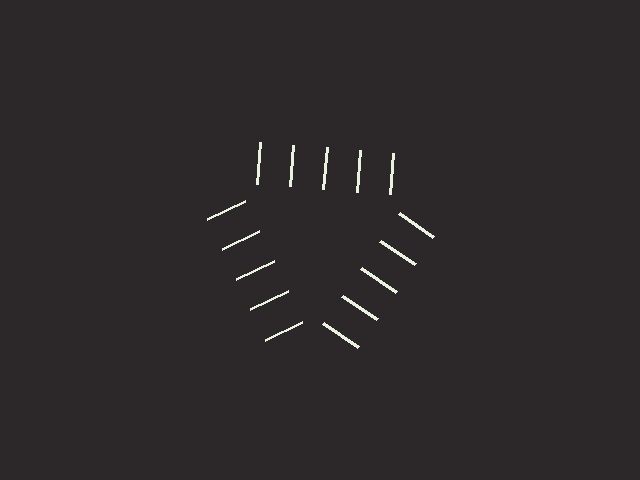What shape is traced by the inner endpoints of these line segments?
An illusory triangle — the line segments terminate on its edges but no continuous stroke is drawn.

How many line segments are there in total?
15 — 5 along each of the 3 edges.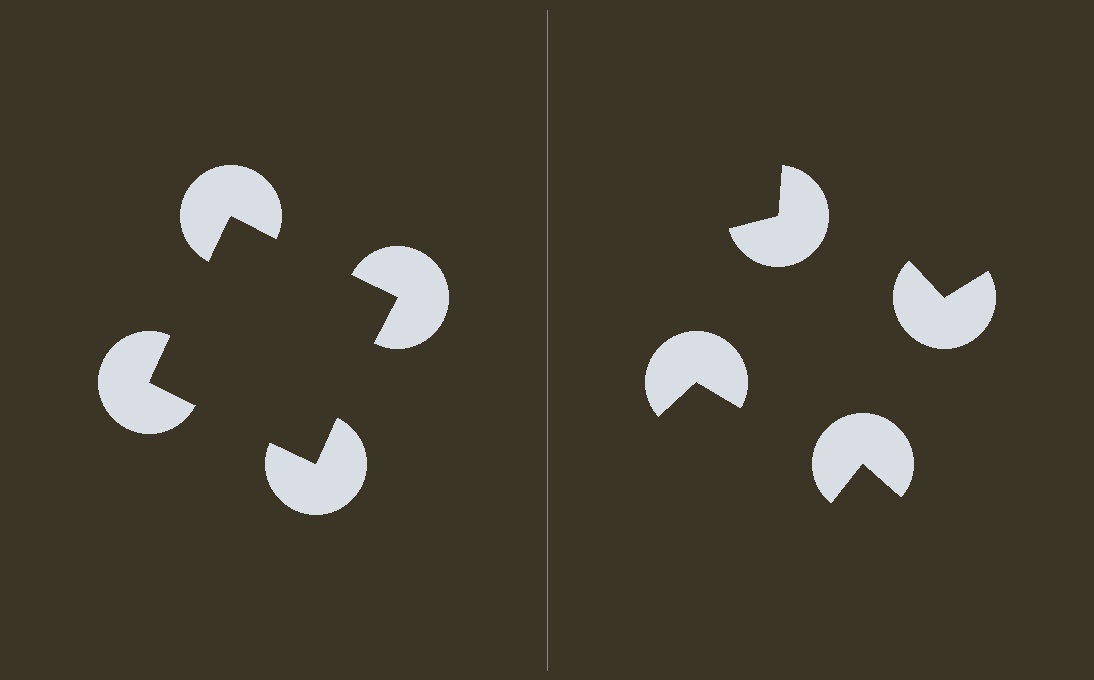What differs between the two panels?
The pac-man discs are positioned identically on both sides; only the wedge orientations differ. On the left they align to a square; on the right they are misaligned.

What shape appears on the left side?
An illusory square.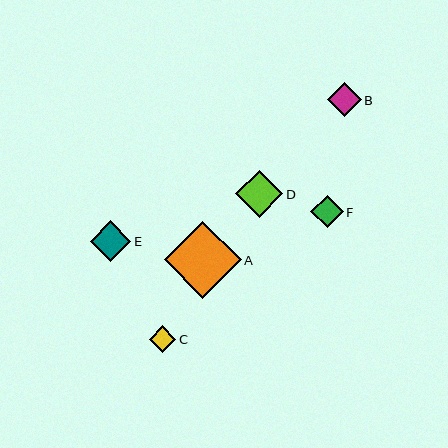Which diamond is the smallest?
Diamond C is the smallest with a size of approximately 27 pixels.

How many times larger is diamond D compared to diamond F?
Diamond D is approximately 1.5 times the size of diamond F.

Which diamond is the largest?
Diamond A is the largest with a size of approximately 77 pixels.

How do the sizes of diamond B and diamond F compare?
Diamond B and diamond F are approximately the same size.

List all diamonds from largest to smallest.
From largest to smallest: A, D, E, B, F, C.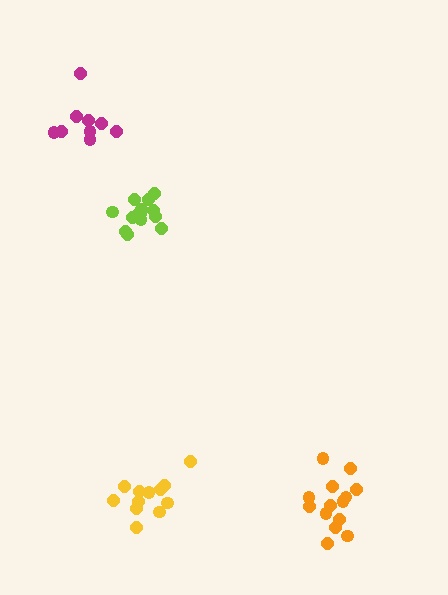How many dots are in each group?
Group 1: 14 dots, Group 2: 14 dots, Group 3: 9 dots, Group 4: 12 dots (49 total).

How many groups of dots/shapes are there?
There are 4 groups.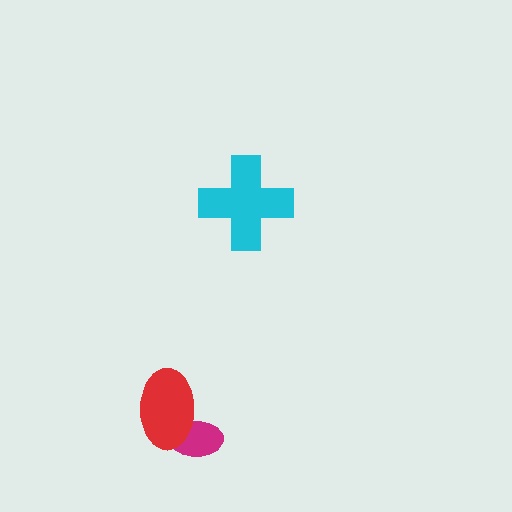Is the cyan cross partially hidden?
No, no other shape covers it.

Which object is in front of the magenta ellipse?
The red ellipse is in front of the magenta ellipse.